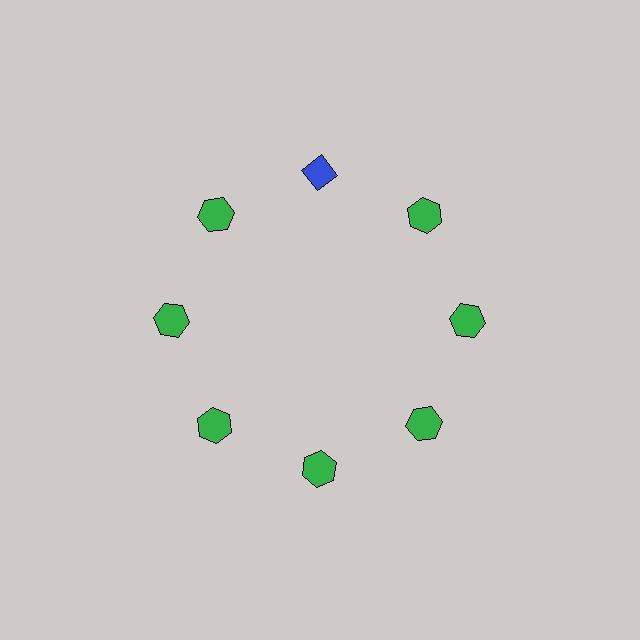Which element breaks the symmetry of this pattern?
The blue diamond at roughly the 12 o'clock position breaks the symmetry. All other shapes are green hexagons.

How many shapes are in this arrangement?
There are 8 shapes arranged in a ring pattern.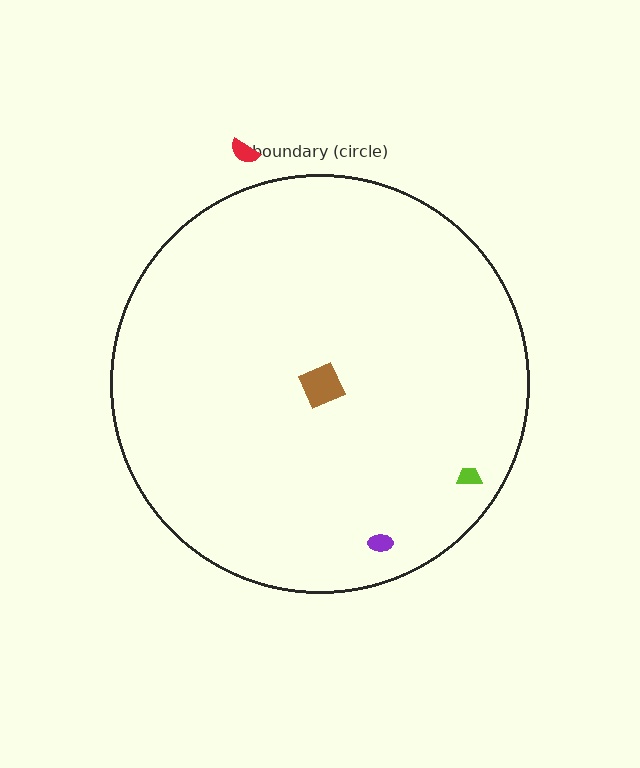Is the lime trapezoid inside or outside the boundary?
Inside.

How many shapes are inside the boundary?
3 inside, 1 outside.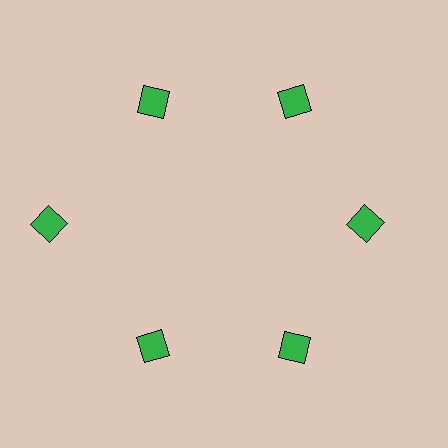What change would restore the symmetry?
The symmetry would be restored by moving it inward, back onto the ring so that all 6 diamonds sit at equal angles and equal distance from the center.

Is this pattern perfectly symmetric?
No. The 6 green diamonds are arranged in a ring, but one element near the 9 o'clock position is pushed outward from the center, breaking the 6-fold rotational symmetry.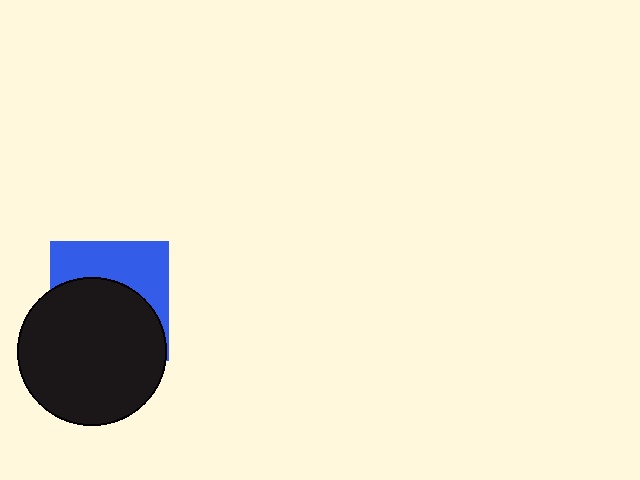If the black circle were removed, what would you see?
You would see the complete blue square.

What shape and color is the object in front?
The object in front is a black circle.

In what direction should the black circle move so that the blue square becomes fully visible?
The black circle should move down. That is the shortest direction to clear the overlap and leave the blue square fully visible.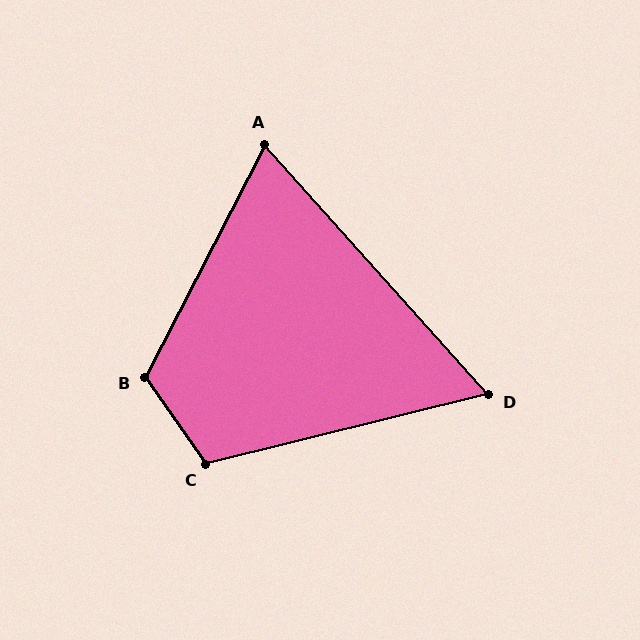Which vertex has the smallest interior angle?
D, at approximately 62 degrees.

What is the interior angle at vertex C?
Approximately 111 degrees (obtuse).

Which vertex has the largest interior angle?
B, at approximately 118 degrees.